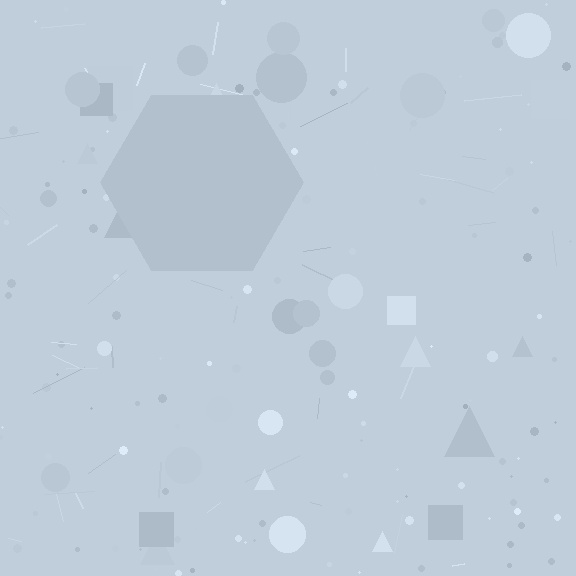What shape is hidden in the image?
A hexagon is hidden in the image.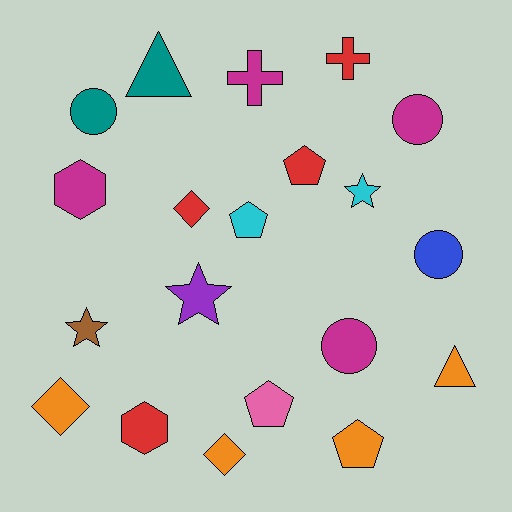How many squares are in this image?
There are no squares.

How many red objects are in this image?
There are 4 red objects.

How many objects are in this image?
There are 20 objects.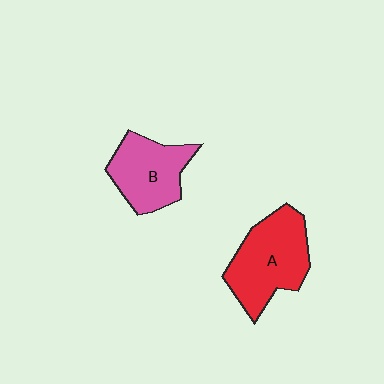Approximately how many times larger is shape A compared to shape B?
Approximately 1.3 times.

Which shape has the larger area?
Shape A (red).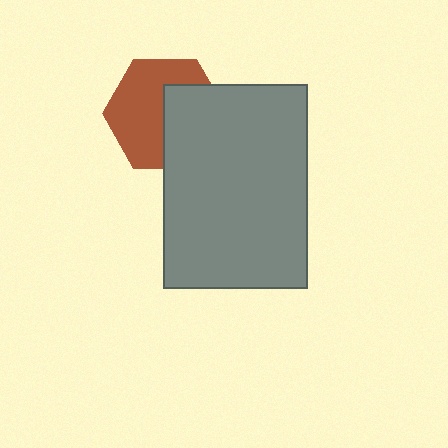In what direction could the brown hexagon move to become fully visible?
The brown hexagon could move left. That would shift it out from behind the gray rectangle entirely.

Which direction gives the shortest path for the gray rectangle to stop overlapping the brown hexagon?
Moving right gives the shortest separation.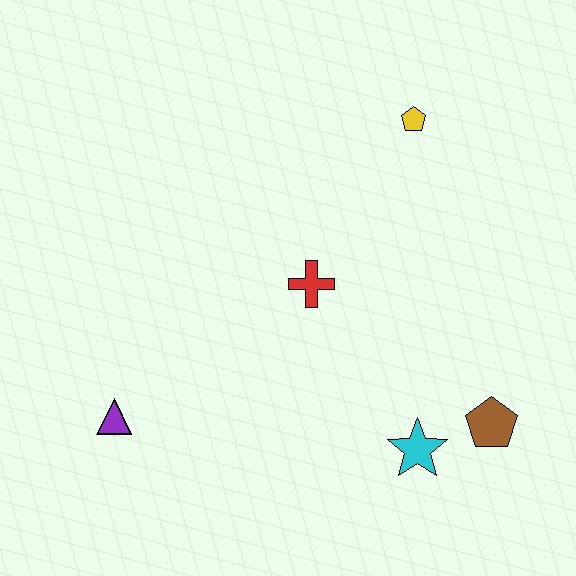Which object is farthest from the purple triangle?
The yellow pentagon is farthest from the purple triangle.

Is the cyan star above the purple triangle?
No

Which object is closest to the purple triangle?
The red cross is closest to the purple triangle.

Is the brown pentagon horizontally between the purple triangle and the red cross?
No